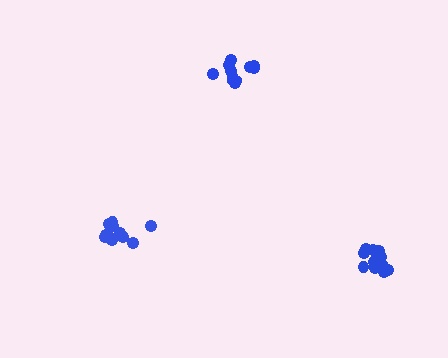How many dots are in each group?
Group 1: 11 dots, Group 2: 11 dots, Group 3: 12 dots (34 total).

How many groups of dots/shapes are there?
There are 3 groups.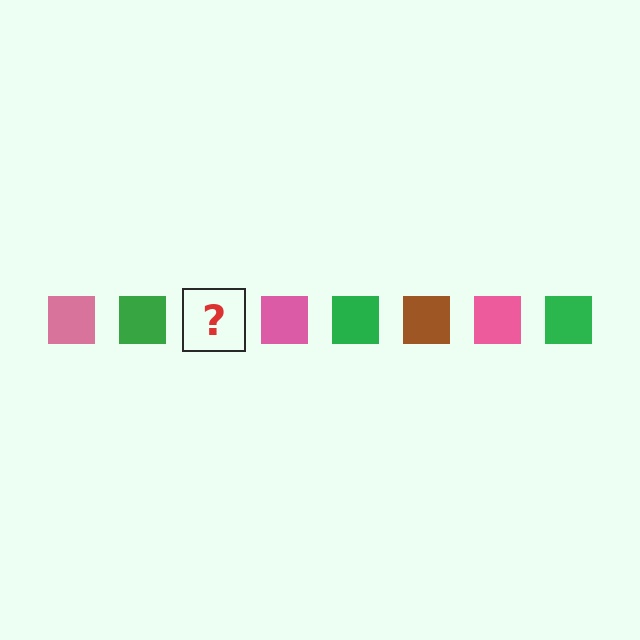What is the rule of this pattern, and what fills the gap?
The rule is that the pattern cycles through pink, green, brown squares. The gap should be filled with a brown square.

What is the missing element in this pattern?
The missing element is a brown square.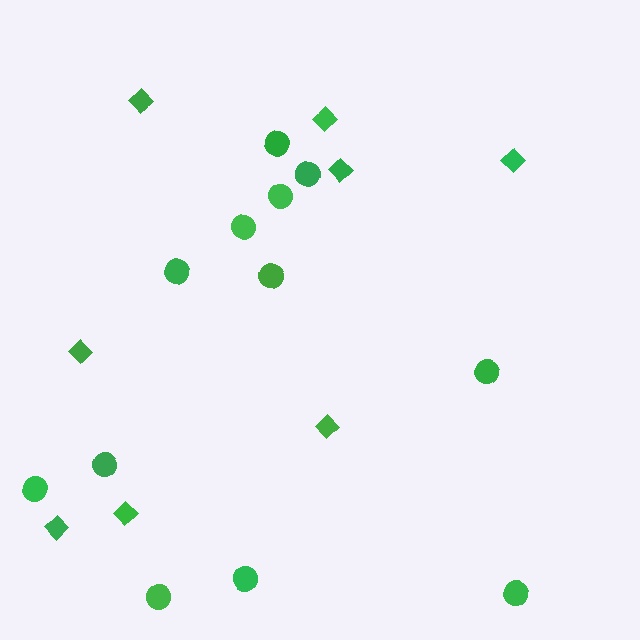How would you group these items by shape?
There are 2 groups: one group of circles (12) and one group of diamonds (8).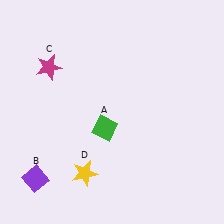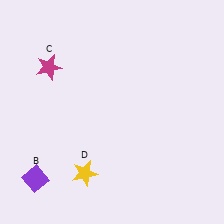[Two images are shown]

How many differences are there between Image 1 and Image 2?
There is 1 difference between the two images.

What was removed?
The green diamond (A) was removed in Image 2.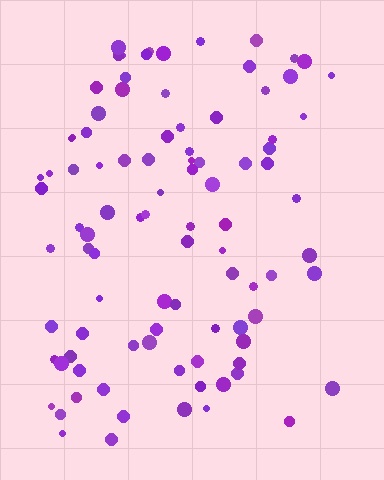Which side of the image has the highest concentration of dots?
The left.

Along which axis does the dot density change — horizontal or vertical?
Horizontal.